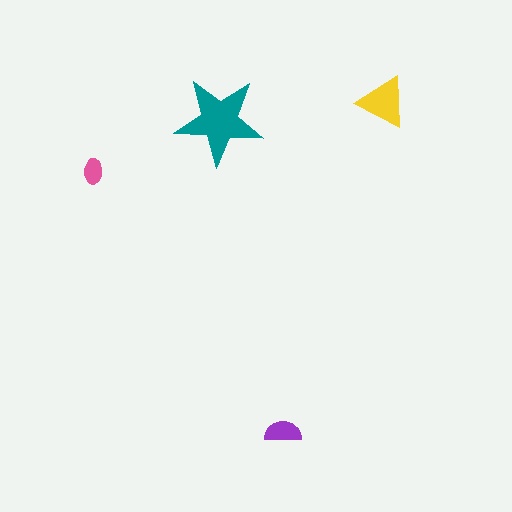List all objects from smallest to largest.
The pink ellipse, the purple semicircle, the yellow triangle, the teal star.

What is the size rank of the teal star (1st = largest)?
1st.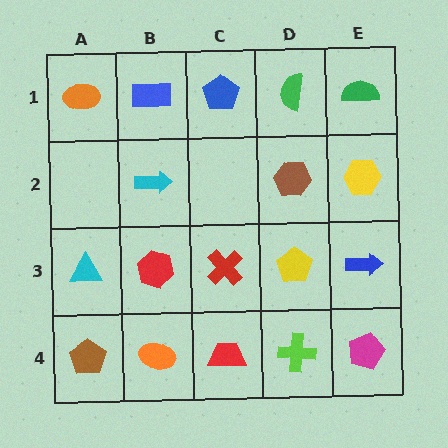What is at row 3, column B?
A red hexagon.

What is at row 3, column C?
A red cross.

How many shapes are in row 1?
5 shapes.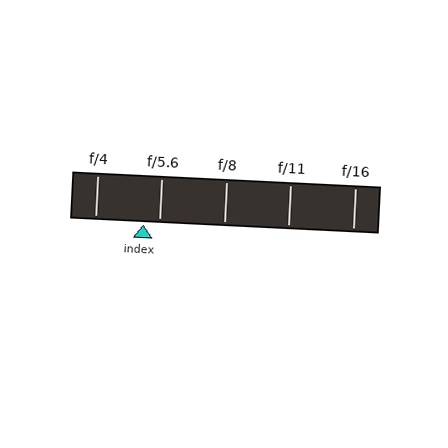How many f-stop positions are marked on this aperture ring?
There are 5 f-stop positions marked.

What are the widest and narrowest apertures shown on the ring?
The widest aperture shown is f/4 and the narrowest is f/16.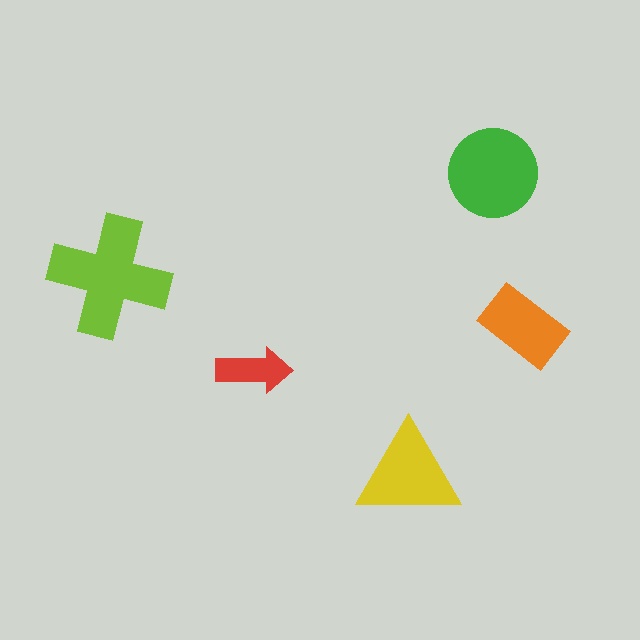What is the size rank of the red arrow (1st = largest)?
5th.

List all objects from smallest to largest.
The red arrow, the orange rectangle, the yellow triangle, the green circle, the lime cross.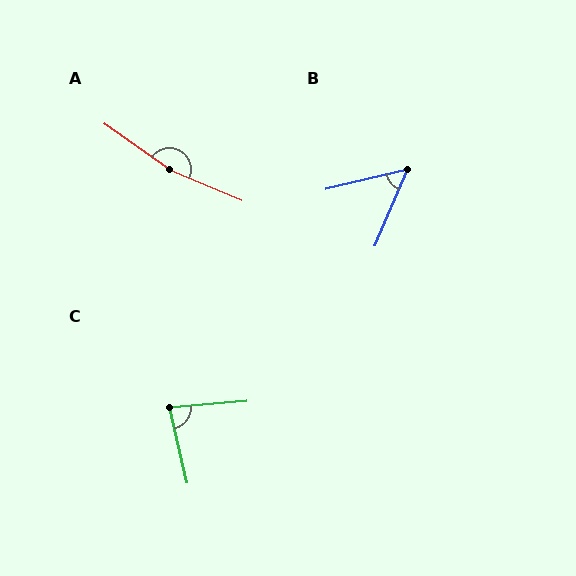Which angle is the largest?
A, at approximately 168 degrees.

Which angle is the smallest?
B, at approximately 54 degrees.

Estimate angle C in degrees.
Approximately 82 degrees.